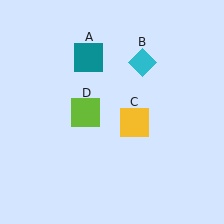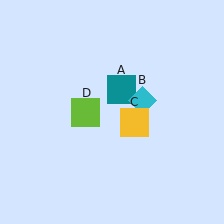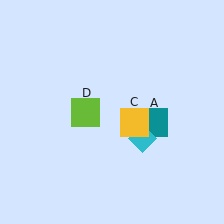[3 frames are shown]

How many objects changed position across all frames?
2 objects changed position: teal square (object A), cyan diamond (object B).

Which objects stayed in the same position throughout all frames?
Yellow square (object C) and lime square (object D) remained stationary.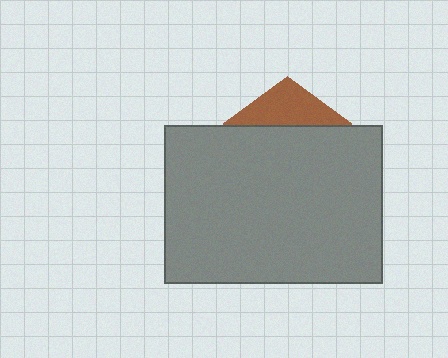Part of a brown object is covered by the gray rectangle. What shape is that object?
It is a pentagon.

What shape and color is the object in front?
The object in front is a gray rectangle.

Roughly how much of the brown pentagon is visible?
A small part of it is visible (roughly 30%).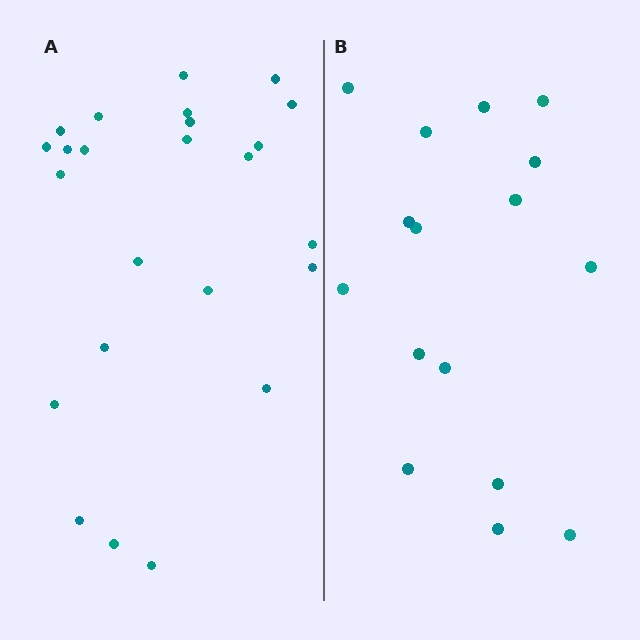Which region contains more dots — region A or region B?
Region A (the left region) has more dots.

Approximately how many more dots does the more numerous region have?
Region A has roughly 8 or so more dots than region B.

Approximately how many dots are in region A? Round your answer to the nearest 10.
About 20 dots. (The exact count is 24, which rounds to 20.)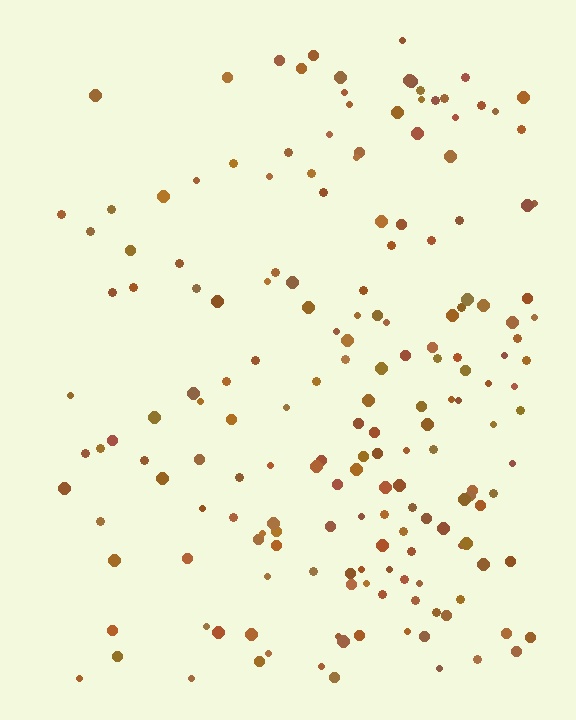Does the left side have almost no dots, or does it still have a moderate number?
Still a moderate number, just noticeably fewer than the right.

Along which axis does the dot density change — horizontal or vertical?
Horizontal.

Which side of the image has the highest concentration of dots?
The right.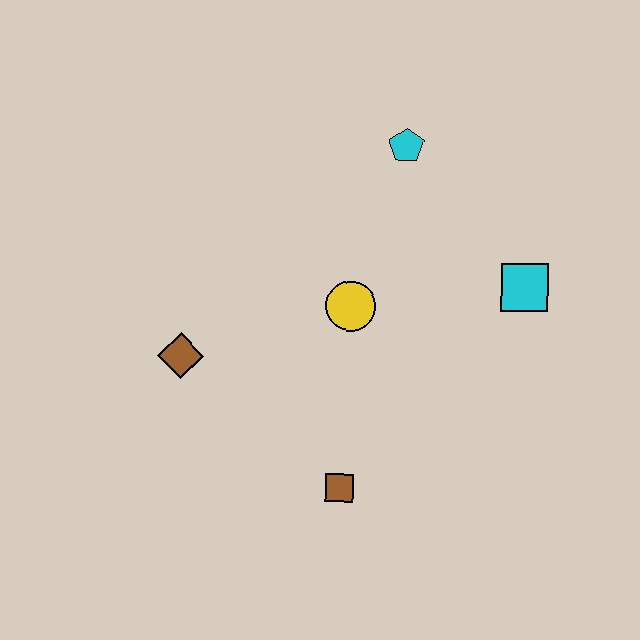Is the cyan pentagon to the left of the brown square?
No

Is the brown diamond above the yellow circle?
No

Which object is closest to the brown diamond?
The yellow circle is closest to the brown diamond.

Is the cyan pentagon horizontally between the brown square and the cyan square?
Yes